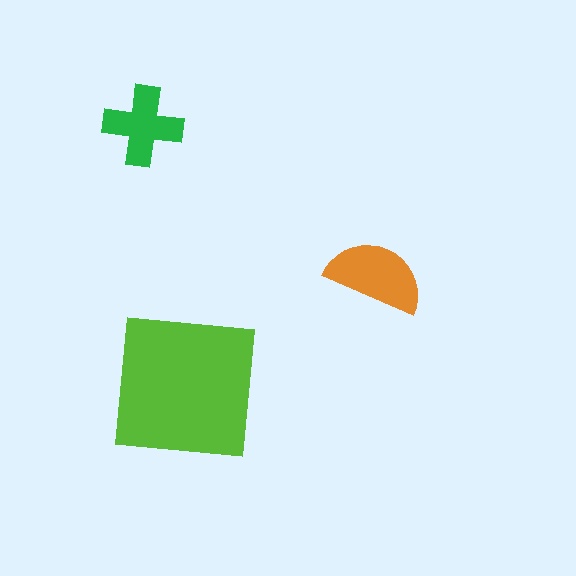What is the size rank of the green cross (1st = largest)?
3rd.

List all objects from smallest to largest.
The green cross, the orange semicircle, the lime square.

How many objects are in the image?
There are 3 objects in the image.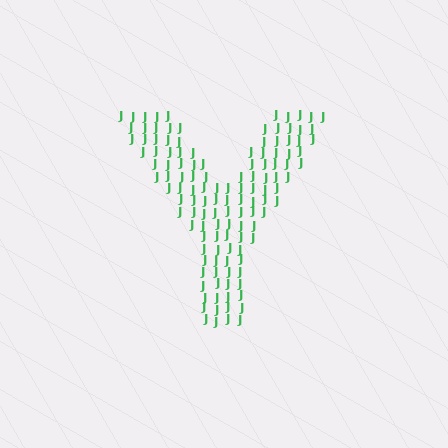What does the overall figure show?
The overall figure shows the letter Y.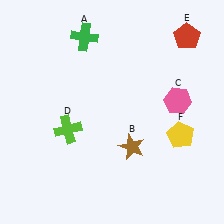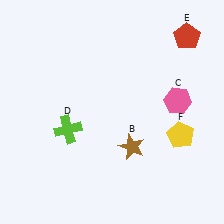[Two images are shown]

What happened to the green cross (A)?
The green cross (A) was removed in Image 2. It was in the top-left area of Image 1.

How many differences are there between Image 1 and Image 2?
There is 1 difference between the two images.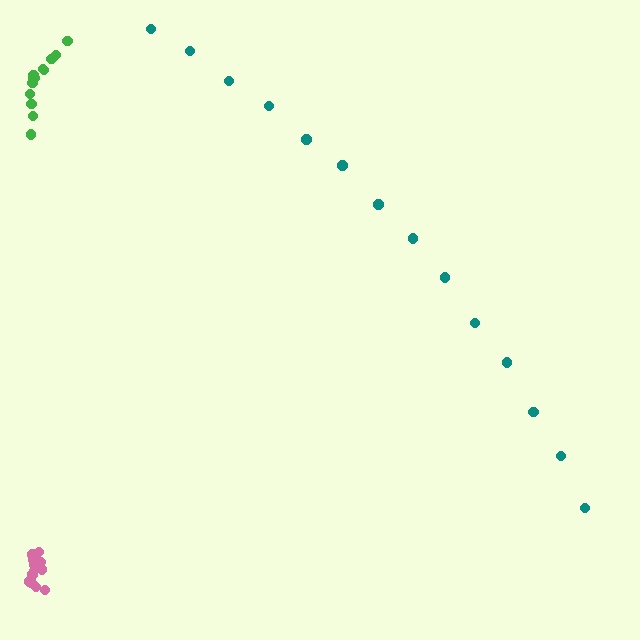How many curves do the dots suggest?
There are 3 distinct paths.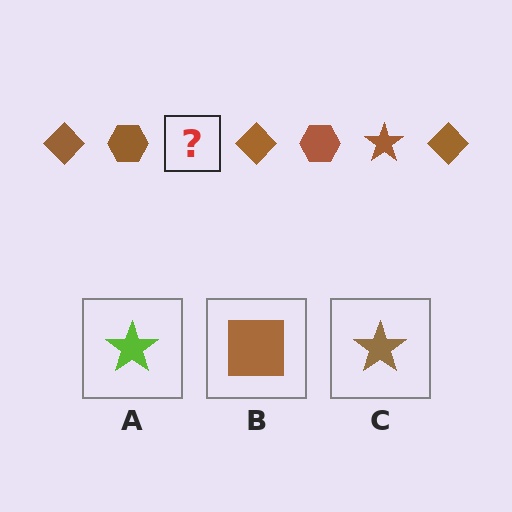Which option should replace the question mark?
Option C.